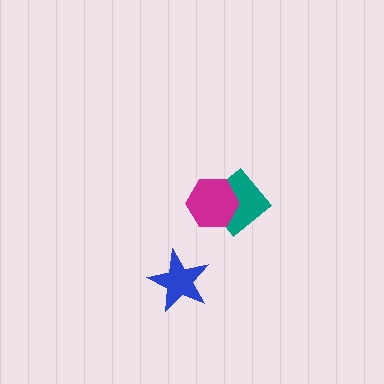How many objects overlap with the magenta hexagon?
1 object overlaps with the magenta hexagon.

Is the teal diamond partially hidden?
Yes, it is partially covered by another shape.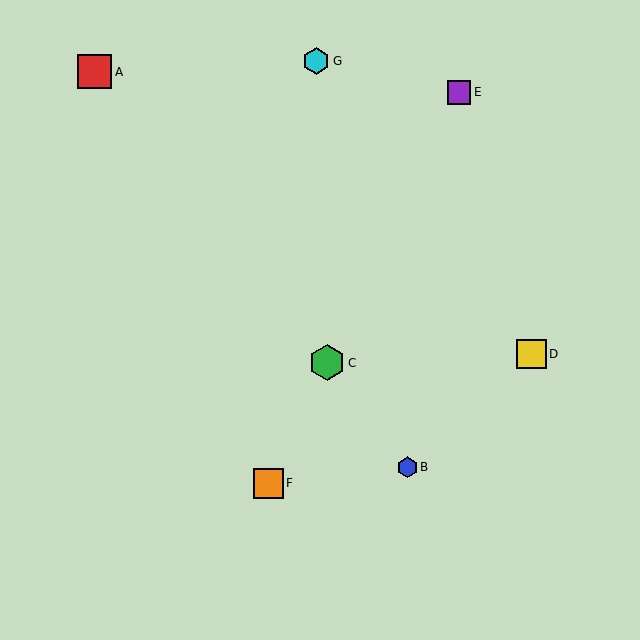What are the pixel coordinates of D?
Object D is at (531, 354).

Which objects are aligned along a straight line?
Objects C, E, F are aligned along a straight line.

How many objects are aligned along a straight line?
3 objects (C, E, F) are aligned along a straight line.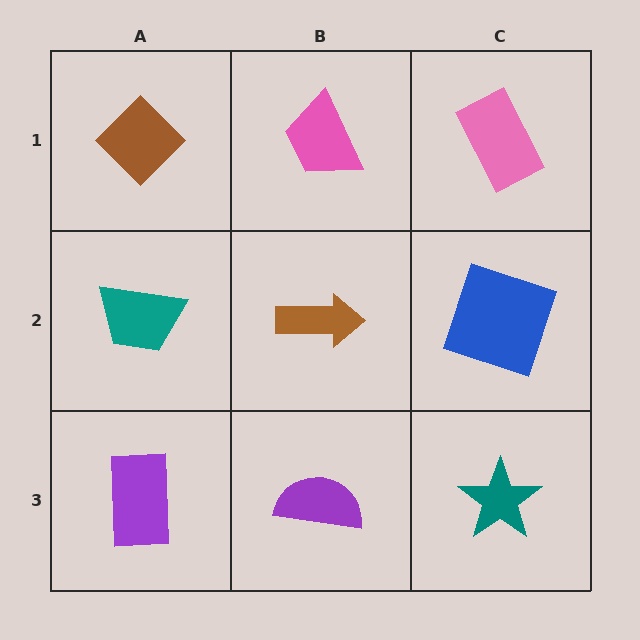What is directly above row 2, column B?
A pink trapezoid.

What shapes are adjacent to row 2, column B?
A pink trapezoid (row 1, column B), a purple semicircle (row 3, column B), a teal trapezoid (row 2, column A), a blue square (row 2, column C).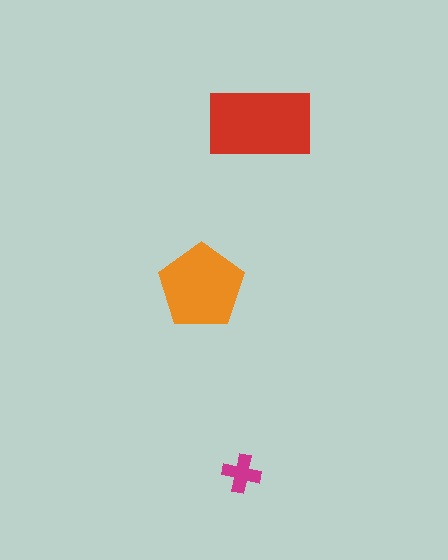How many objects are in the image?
There are 3 objects in the image.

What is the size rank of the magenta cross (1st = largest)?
3rd.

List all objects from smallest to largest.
The magenta cross, the orange pentagon, the red rectangle.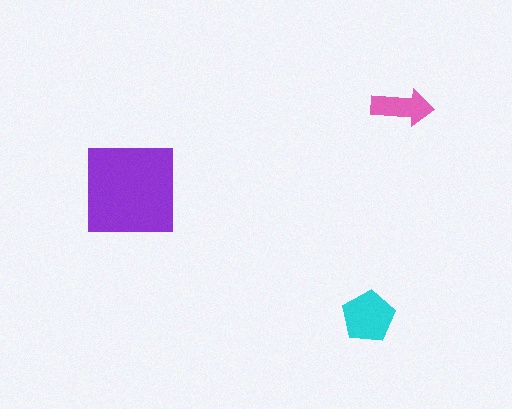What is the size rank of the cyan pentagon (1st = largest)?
2nd.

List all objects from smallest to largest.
The pink arrow, the cyan pentagon, the purple square.